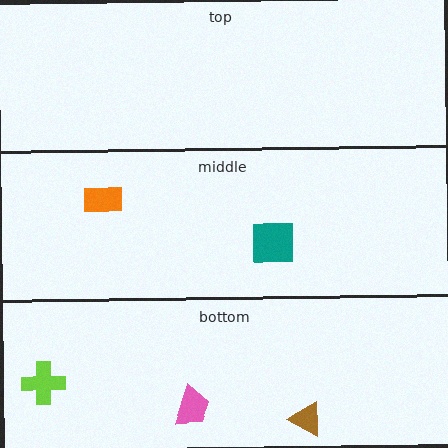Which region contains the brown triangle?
The bottom region.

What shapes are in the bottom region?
The brown triangle, the lime cross, the pink trapezoid.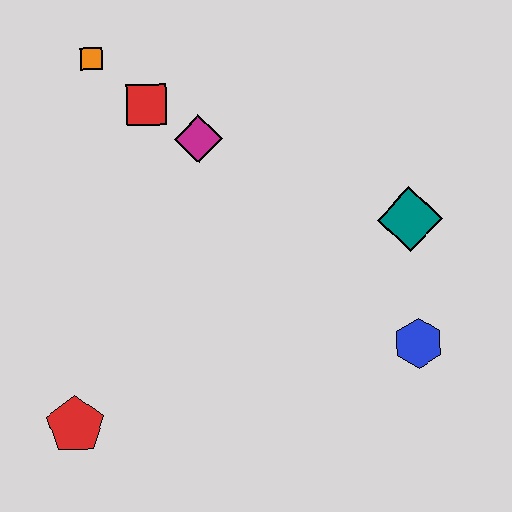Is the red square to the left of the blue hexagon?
Yes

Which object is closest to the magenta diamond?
The red square is closest to the magenta diamond.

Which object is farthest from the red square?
The blue hexagon is farthest from the red square.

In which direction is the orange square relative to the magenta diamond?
The orange square is to the left of the magenta diamond.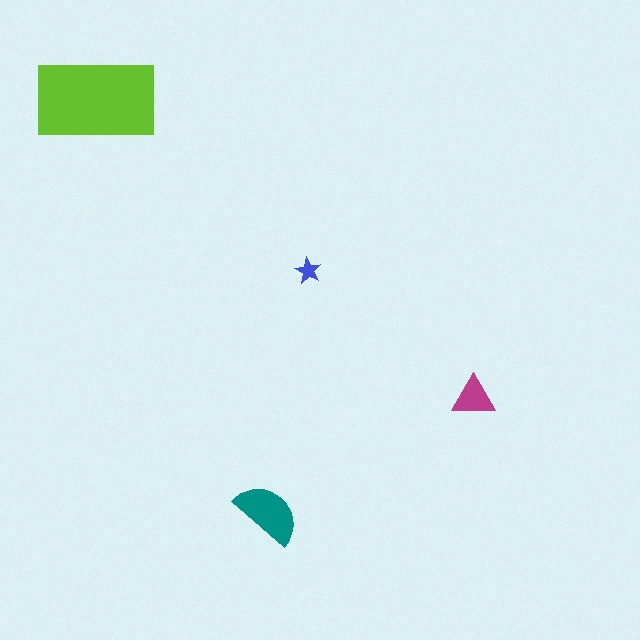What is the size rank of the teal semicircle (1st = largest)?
2nd.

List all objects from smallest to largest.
The blue star, the magenta triangle, the teal semicircle, the lime rectangle.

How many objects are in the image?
There are 4 objects in the image.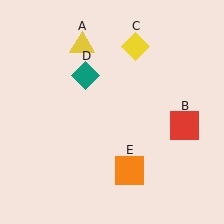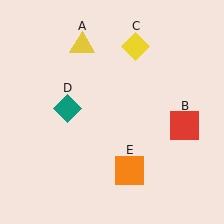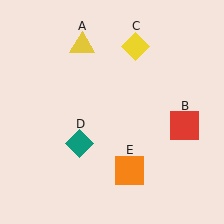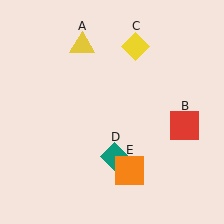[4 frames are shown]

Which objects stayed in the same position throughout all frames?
Yellow triangle (object A) and red square (object B) and yellow diamond (object C) and orange square (object E) remained stationary.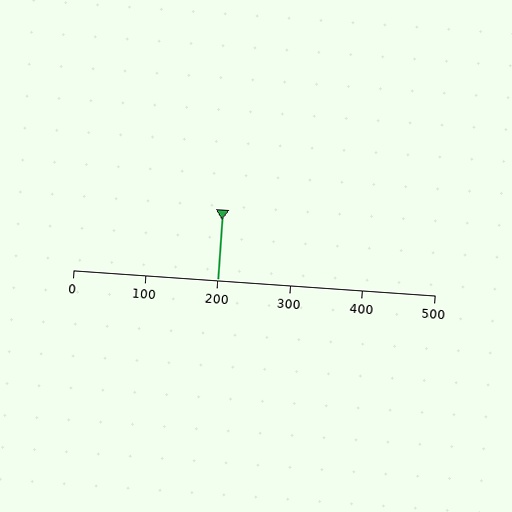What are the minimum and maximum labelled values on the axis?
The axis runs from 0 to 500.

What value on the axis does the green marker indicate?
The marker indicates approximately 200.